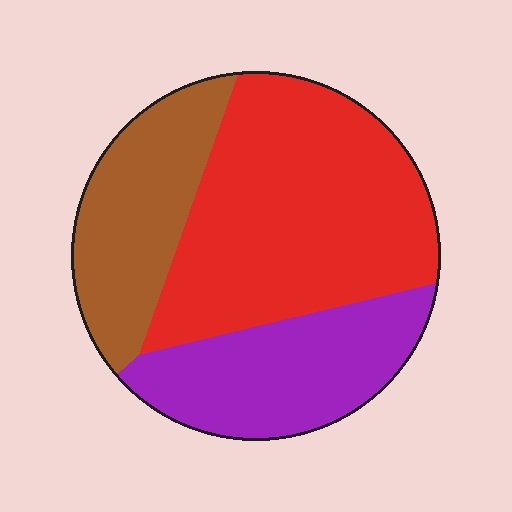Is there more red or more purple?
Red.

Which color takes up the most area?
Red, at roughly 50%.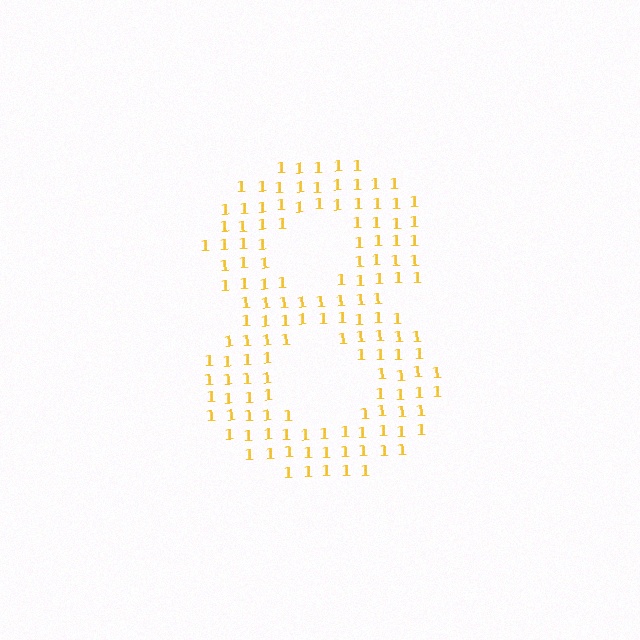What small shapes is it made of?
It is made of small digit 1's.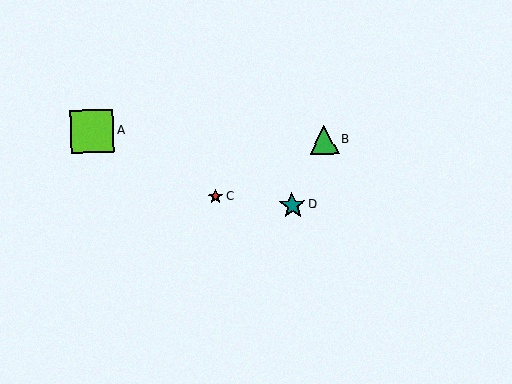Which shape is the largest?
The lime square (labeled A) is the largest.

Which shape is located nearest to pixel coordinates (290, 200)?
The teal star (labeled D) at (292, 205) is nearest to that location.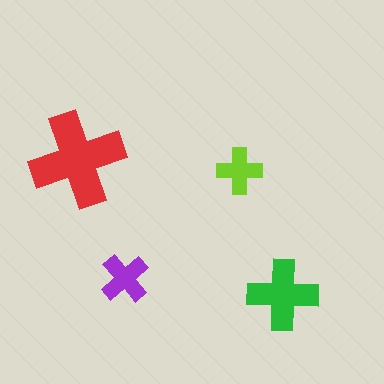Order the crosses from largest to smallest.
the red one, the green one, the purple one, the lime one.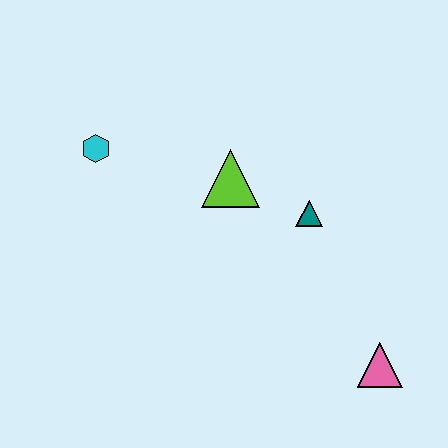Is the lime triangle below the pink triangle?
No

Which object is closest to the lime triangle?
The teal triangle is closest to the lime triangle.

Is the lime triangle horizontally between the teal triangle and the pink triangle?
No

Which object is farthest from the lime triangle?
The pink triangle is farthest from the lime triangle.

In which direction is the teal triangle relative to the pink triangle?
The teal triangle is above the pink triangle.